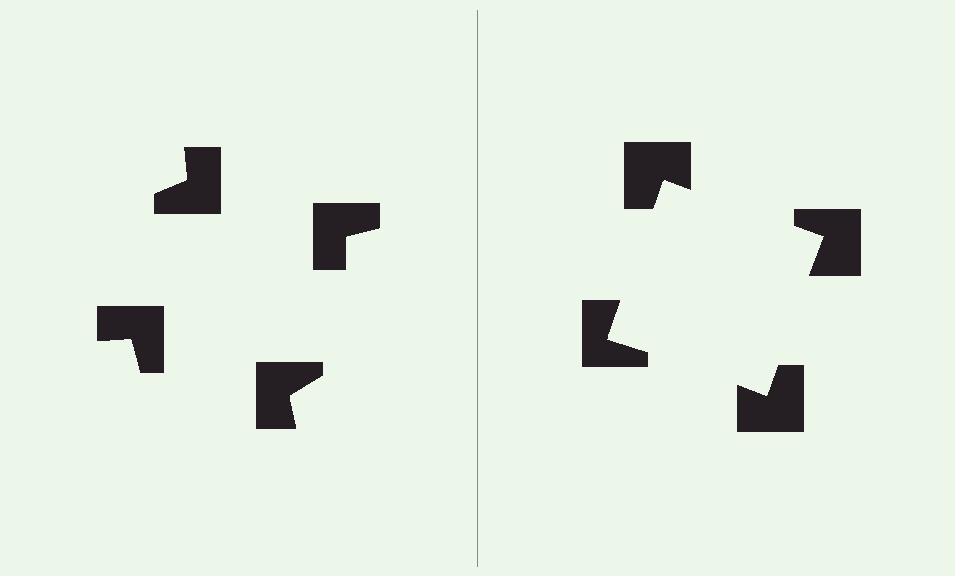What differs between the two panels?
The notched squares are positioned identically on both sides; only the wedge orientations differ. On the right they align to a square; on the left they are misaligned.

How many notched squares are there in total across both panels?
8 — 4 on each side.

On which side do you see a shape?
An illusory square appears on the right side. On the left side the wedge cuts are rotated, so no coherent shape forms.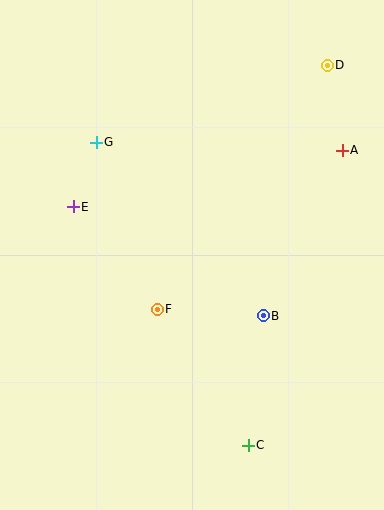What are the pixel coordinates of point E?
Point E is at (73, 207).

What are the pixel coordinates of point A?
Point A is at (342, 150).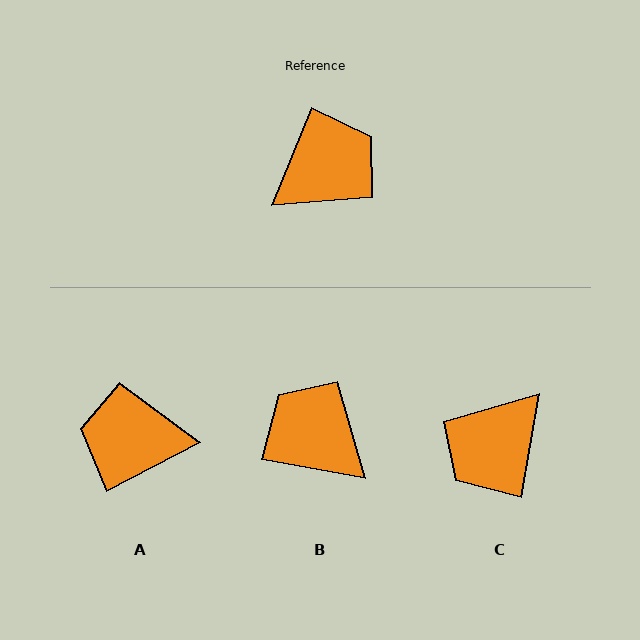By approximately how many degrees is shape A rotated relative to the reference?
Approximately 139 degrees counter-clockwise.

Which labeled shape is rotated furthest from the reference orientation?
C, about 169 degrees away.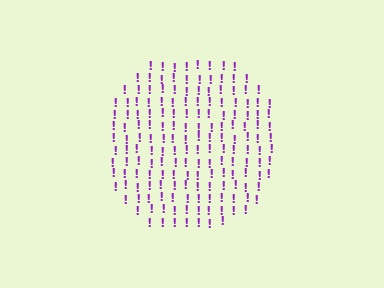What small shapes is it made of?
It is made of small exclamation marks.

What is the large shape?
The large shape is a circle.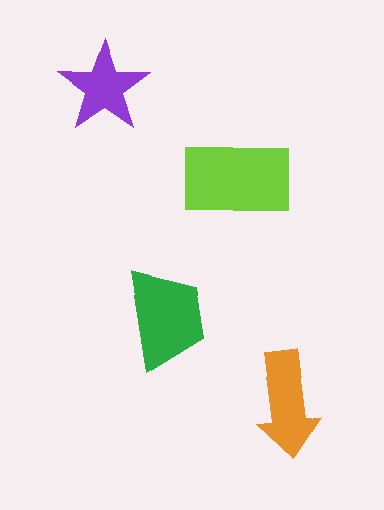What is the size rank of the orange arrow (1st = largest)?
3rd.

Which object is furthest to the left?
The purple star is leftmost.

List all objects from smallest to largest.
The purple star, the orange arrow, the green trapezoid, the lime rectangle.